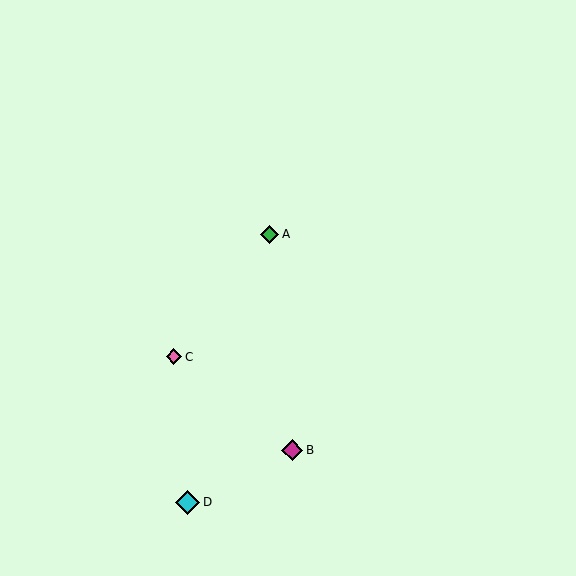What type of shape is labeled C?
Shape C is a pink diamond.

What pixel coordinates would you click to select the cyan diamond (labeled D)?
Click at (187, 502) to select the cyan diamond D.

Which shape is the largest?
The cyan diamond (labeled D) is the largest.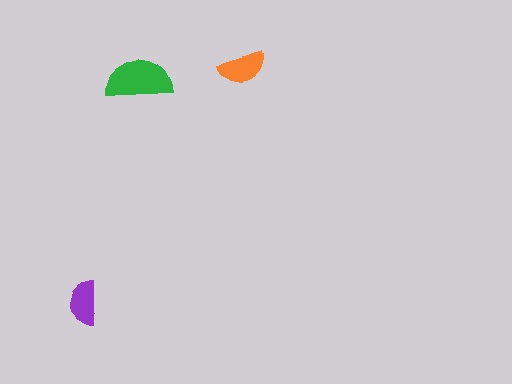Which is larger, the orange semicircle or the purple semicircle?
The orange one.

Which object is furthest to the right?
The orange semicircle is rightmost.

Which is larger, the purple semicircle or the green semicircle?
The green one.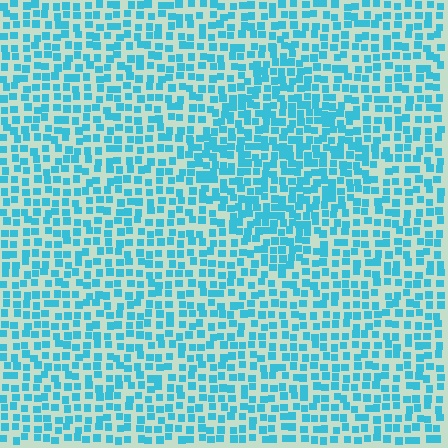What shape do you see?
I see a diamond.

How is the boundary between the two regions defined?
The boundary is defined by a change in element density (approximately 1.5x ratio). All elements are the same color, size, and shape.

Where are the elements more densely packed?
The elements are more densely packed inside the diamond boundary.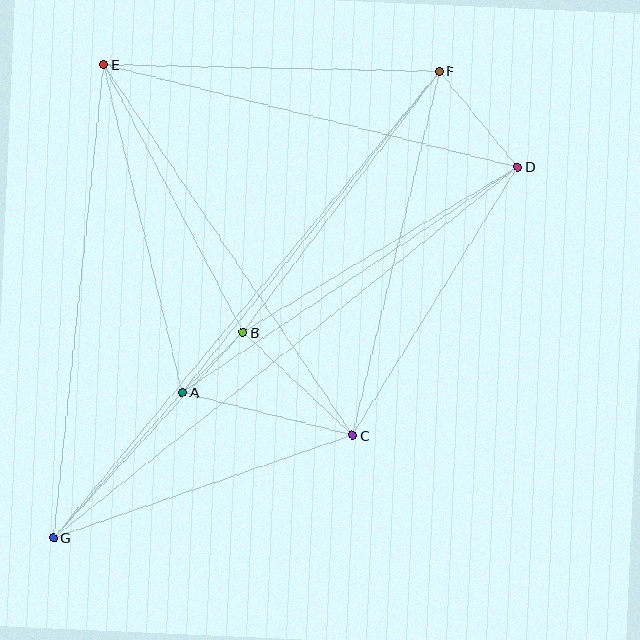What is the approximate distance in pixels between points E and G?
The distance between E and G is approximately 476 pixels.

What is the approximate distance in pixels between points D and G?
The distance between D and G is approximately 594 pixels.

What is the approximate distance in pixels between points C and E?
The distance between C and E is approximately 447 pixels.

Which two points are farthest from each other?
Points F and G are farthest from each other.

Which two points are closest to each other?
Points A and B are closest to each other.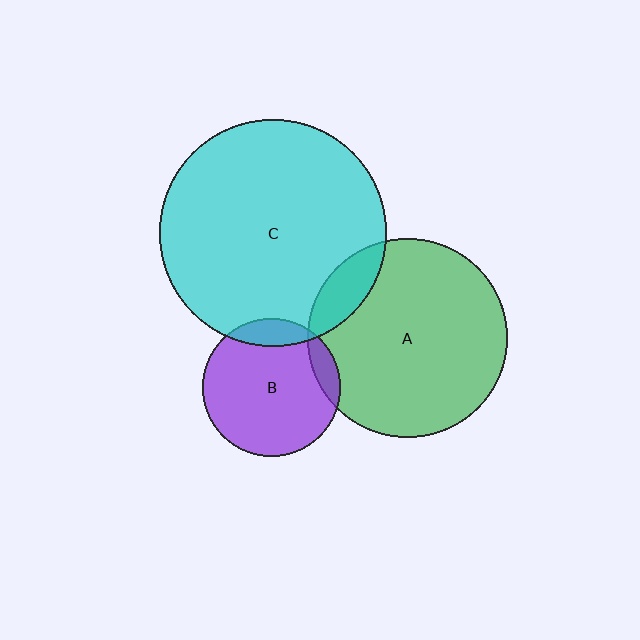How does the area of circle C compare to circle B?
Approximately 2.7 times.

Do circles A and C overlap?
Yes.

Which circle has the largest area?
Circle C (cyan).